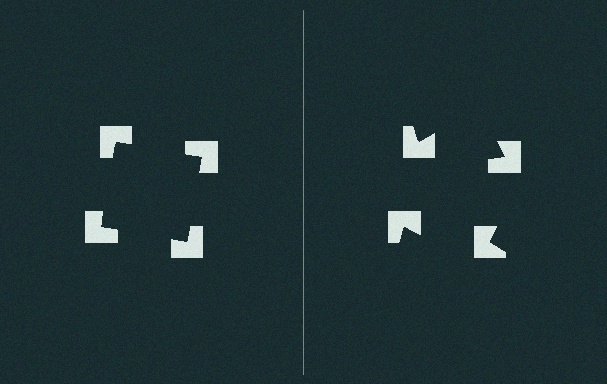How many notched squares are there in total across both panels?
8 — 4 on each side.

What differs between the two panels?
The notched squares are positioned identically on both sides; only the wedge orientations differ. On the left they align to a square; on the right they are misaligned.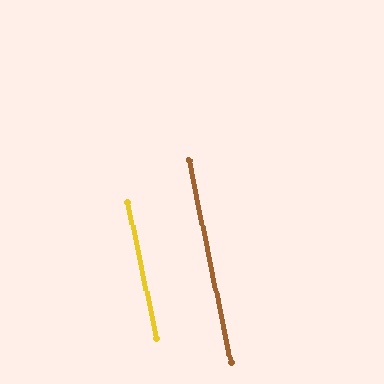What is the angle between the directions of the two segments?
Approximately 0 degrees.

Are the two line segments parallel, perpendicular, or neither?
Parallel — their directions differ by only 0.2°.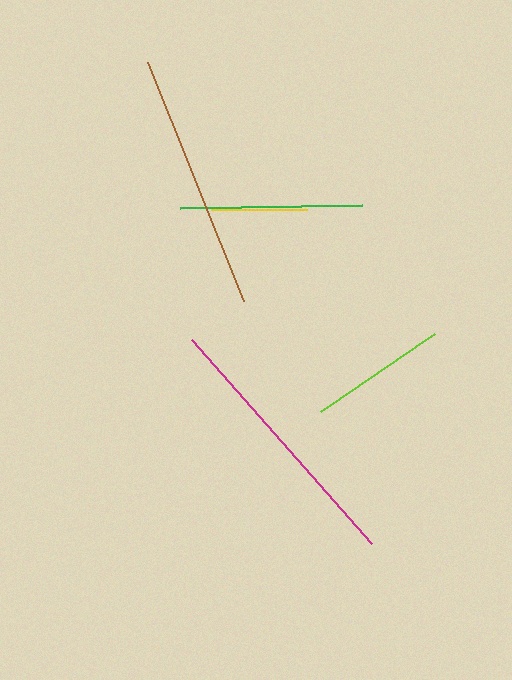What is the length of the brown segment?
The brown segment is approximately 258 pixels long.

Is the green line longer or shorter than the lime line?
The green line is longer than the lime line.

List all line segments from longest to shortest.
From longest to shortest: magenta, brown, green, lime, yellow.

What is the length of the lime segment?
The lime segment is approximately 137 pixels long.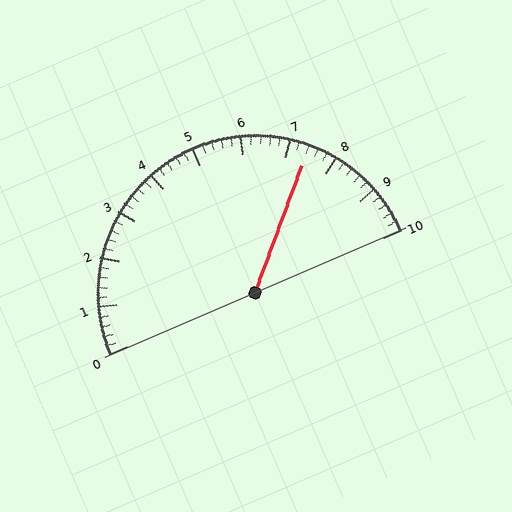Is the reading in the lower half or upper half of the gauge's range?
The reading is in the upper half of the range (0 to 10).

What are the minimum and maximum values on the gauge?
The gauge ranges from 0 to 10.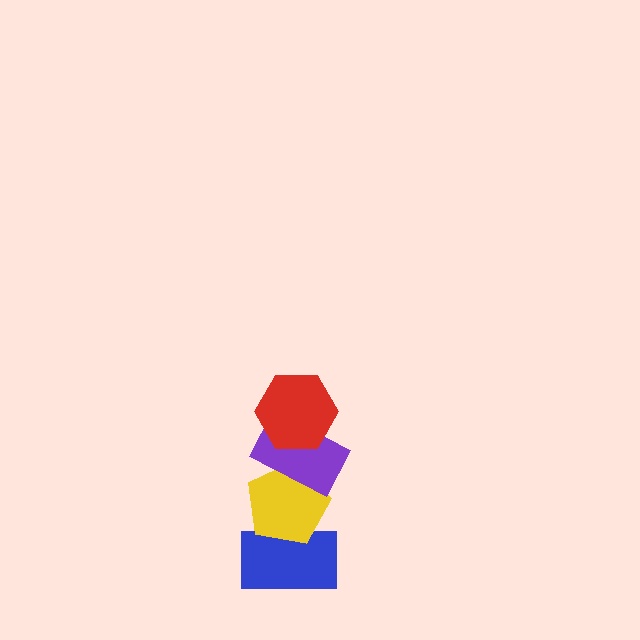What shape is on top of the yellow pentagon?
The purple rectangle is on top of the yellow pentagon.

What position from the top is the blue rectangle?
The blue rectangle is 4th from the top.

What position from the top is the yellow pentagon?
The yellow pentagon is 3rd from the top.